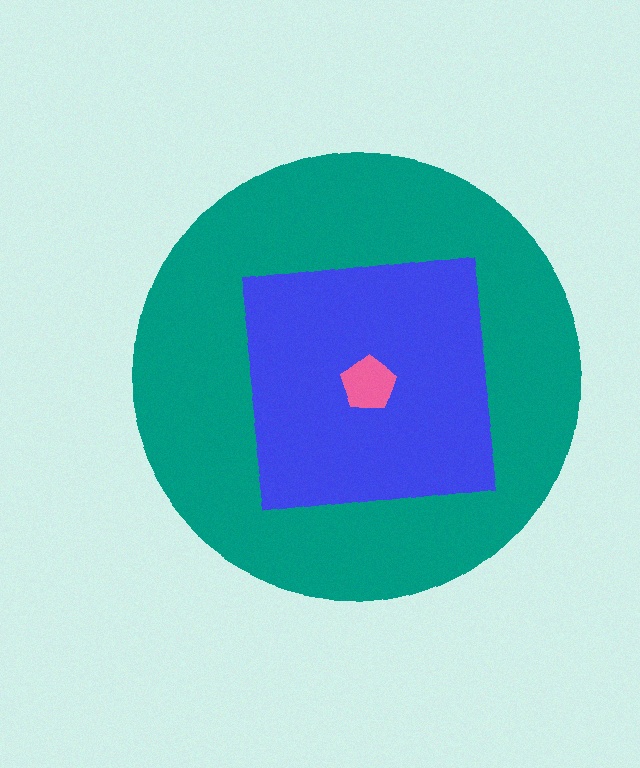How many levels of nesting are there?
3.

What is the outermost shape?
The teal circle.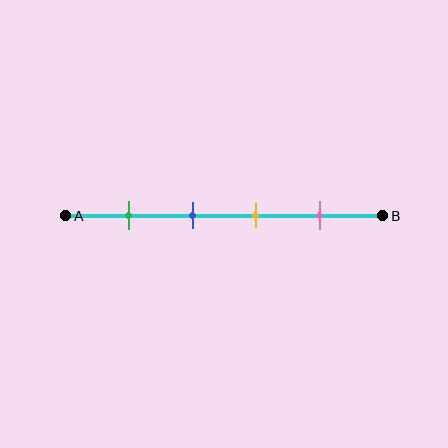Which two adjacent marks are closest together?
The blue and yellow marks are the closest adjacent pair.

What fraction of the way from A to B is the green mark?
The green mark is approximately 20% (0.2) of the way from A to B.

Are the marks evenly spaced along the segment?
Yes, the marks are approximately evenly spaced.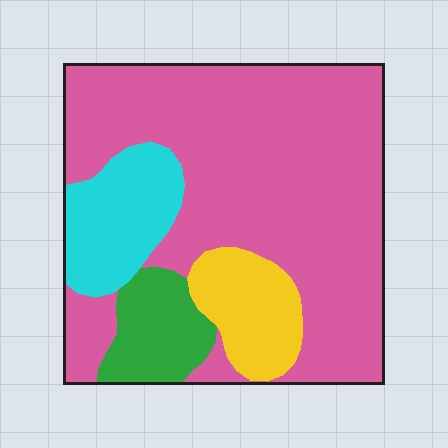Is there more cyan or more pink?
Pink.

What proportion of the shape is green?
Green takes up about one tenth (1/10) of the shape.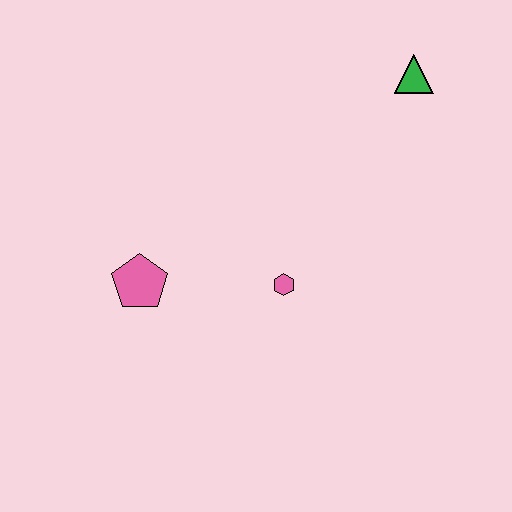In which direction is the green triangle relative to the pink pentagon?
The green triangle is to the right of the pink pentagon.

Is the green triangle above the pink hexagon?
Yes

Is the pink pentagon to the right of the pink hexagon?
No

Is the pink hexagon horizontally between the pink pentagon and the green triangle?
Yes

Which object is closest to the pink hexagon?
The pink pentagon is closest to the pink hexagon.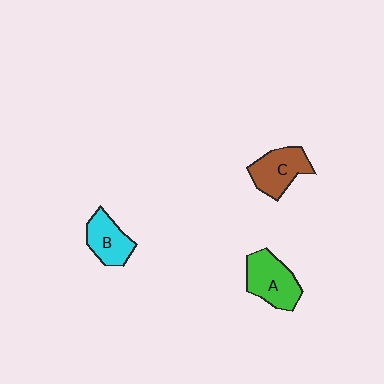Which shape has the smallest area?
Shape B (cyan).